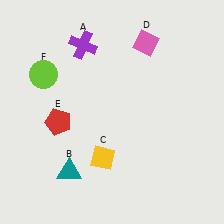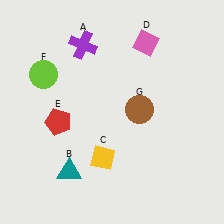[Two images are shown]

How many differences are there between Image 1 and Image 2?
There is 1 difference between the two images.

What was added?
A brown circle (G) was added in Image 2.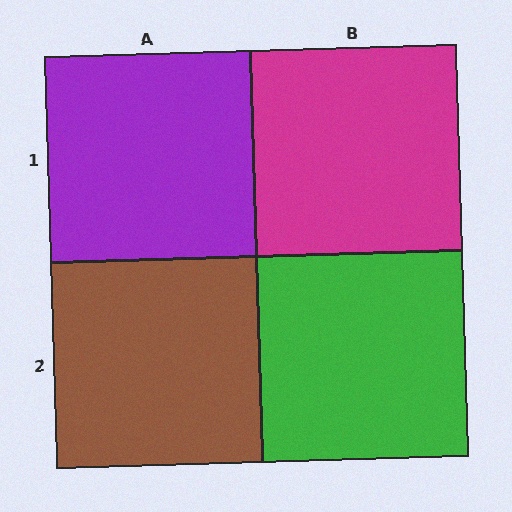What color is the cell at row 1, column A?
Purple.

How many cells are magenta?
1 cell is magenta.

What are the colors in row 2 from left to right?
Brown, green.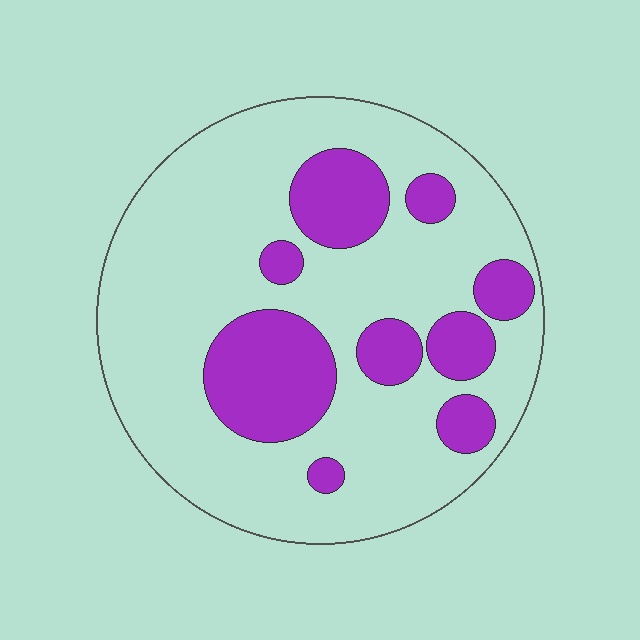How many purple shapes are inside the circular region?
9.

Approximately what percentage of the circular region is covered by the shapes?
Approximately 25%.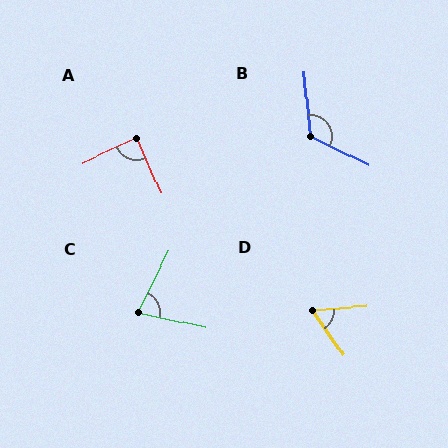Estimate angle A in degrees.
Approximately 89 degrees.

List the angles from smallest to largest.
D (59°), C (76°), A (89°), B (121°).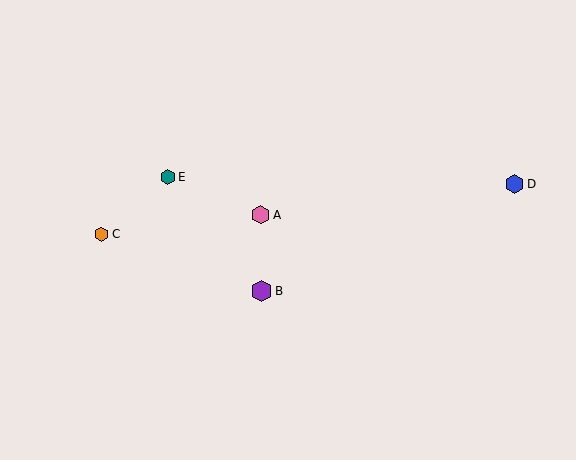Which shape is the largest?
The purple hexagon (labeled B) is the largest.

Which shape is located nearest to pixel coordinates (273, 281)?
The purple hexagon (labeled B) at (261, 291) is nearest to that location.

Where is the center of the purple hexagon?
The center of the purple hexagon is at (261, 291).